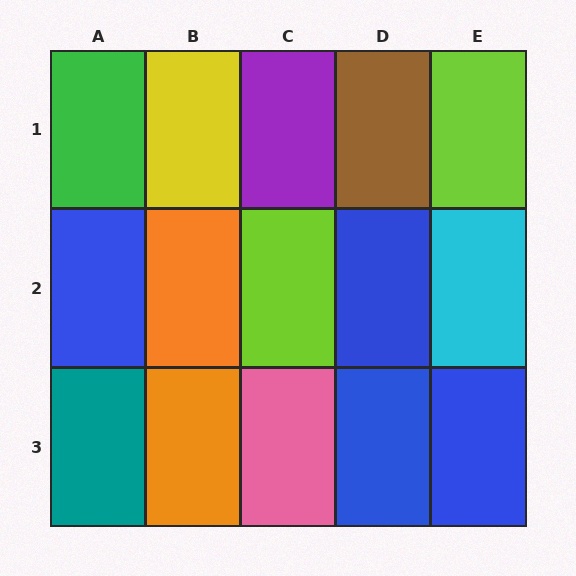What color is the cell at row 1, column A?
Green.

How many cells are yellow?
1 cell is yellow.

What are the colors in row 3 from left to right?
Teal, orange, pink, blue, blue.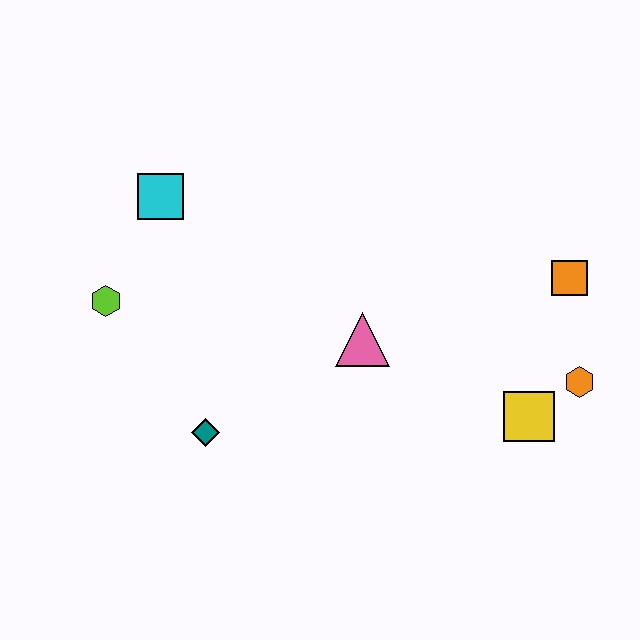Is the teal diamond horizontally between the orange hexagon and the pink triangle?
No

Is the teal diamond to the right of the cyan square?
Yes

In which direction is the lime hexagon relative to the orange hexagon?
The lime hexagon is to the left of the orange hexagon.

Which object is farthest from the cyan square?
The orange hexagon is farthest from the cyan square.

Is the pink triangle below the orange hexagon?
No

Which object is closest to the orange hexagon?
The yellow square is closest to the orange hexagon.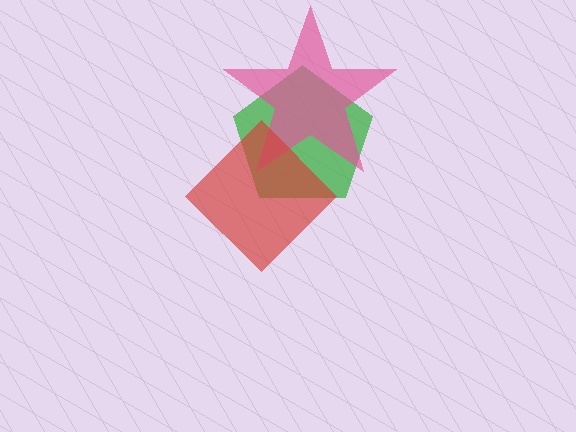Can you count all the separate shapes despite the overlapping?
Yes, there are 3 separate shapes.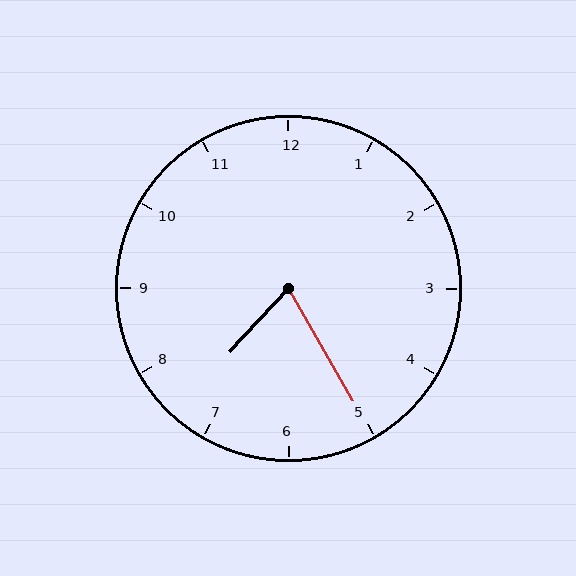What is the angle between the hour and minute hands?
Approximately 72 degrees.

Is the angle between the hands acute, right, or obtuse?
It is acute.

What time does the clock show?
7:25.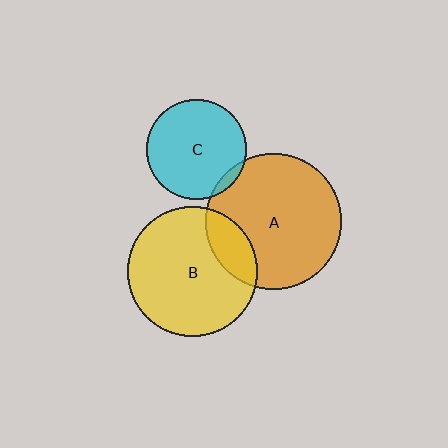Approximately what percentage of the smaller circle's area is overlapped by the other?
Approximately 20%.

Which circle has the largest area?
Circle A (orange).